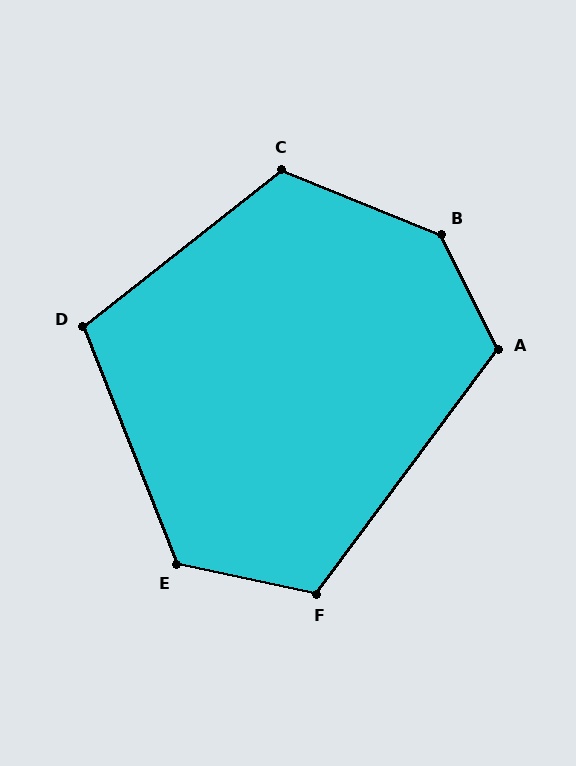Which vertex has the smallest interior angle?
D, at approximately 107 degrees.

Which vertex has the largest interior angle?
B, at approximately 139 degrees.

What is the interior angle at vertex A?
Approximately 117 degrees (obtuse).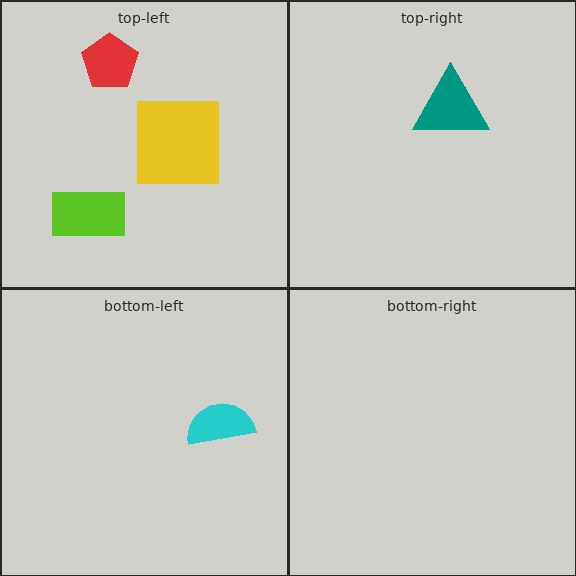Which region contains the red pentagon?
The top-left region.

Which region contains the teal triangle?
The top-right region.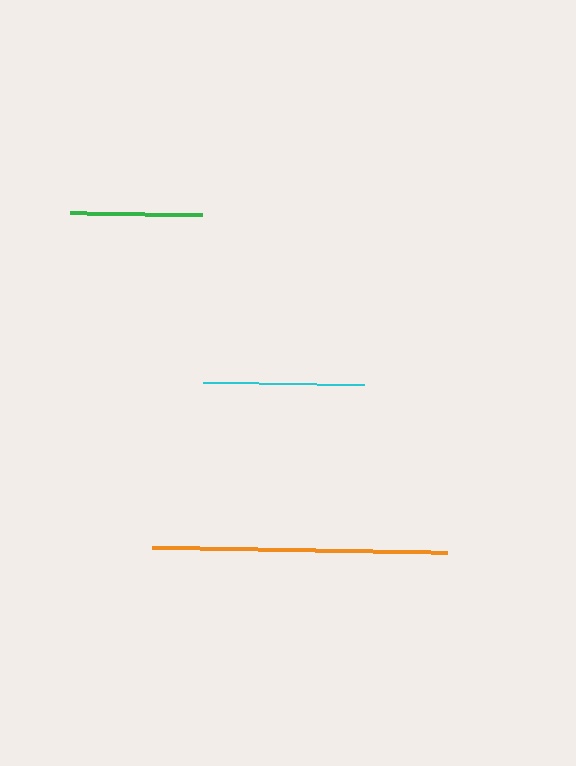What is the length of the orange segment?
The orange segment is approximately 295 pixels long.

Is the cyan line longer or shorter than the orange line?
The orange line is longer than the cyan line.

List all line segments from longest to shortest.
From longest to shortest: orange, cyan, green.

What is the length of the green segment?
The green segment is approximately 132 pixels long.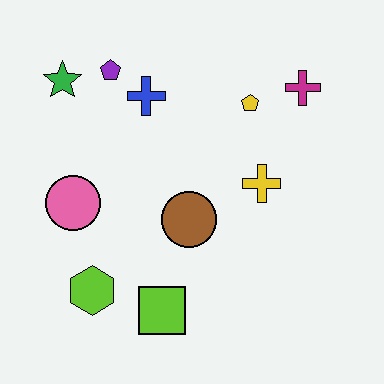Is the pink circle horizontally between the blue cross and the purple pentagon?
No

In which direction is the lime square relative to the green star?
The lime square is below the green star.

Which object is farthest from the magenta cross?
The lime hexagon is farthest from the magenta cross.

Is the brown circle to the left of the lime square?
No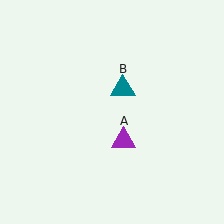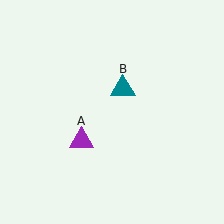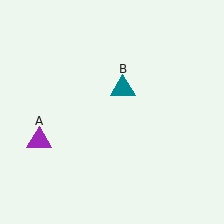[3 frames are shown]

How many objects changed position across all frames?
1 object changed position: purple triangle (object A).